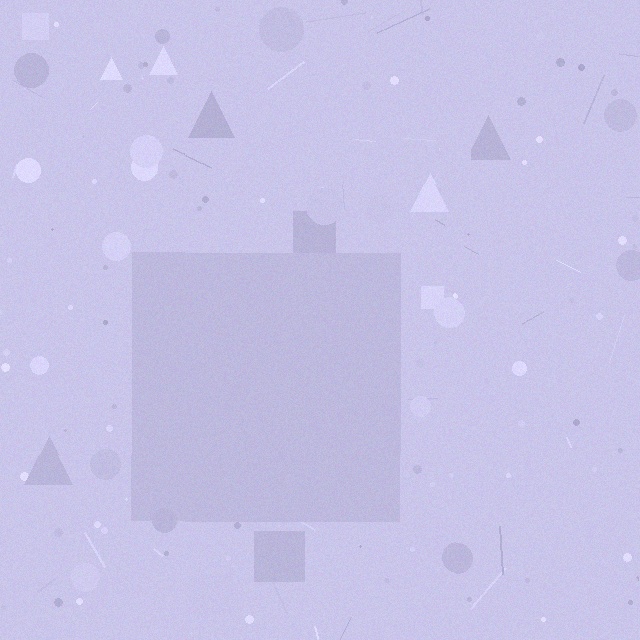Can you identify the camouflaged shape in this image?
The camouflaged shape is a square.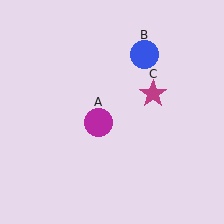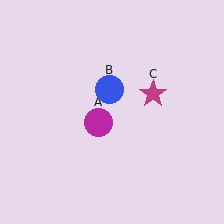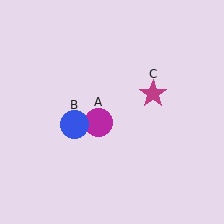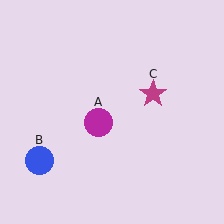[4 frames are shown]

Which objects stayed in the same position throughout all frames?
Magenta circle (object A) and magenta star (object C) remained stationary.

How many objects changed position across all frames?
1 object changed position: blue circle (object B).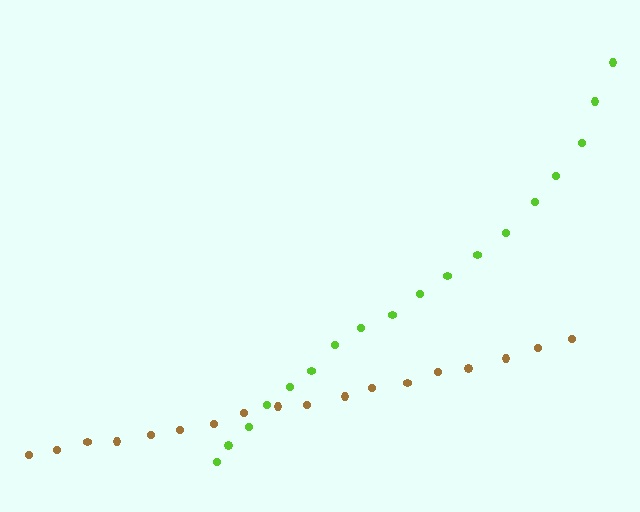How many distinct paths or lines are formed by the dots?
There are 2 distinct paths.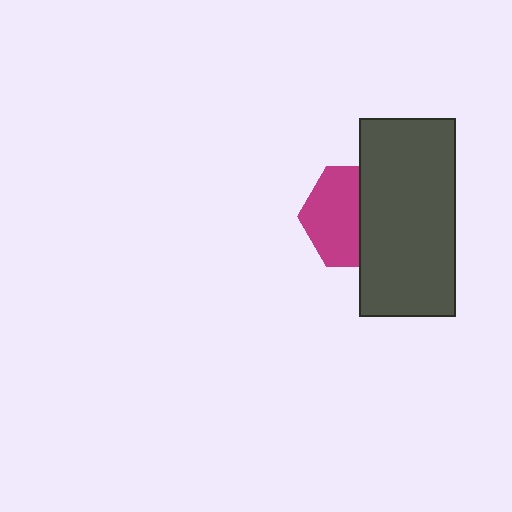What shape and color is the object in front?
The object in front is a dark gray rectangle.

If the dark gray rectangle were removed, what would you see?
You would see the complete magenta hexagon.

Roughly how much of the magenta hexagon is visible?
About half of it is visible (roughly 55%).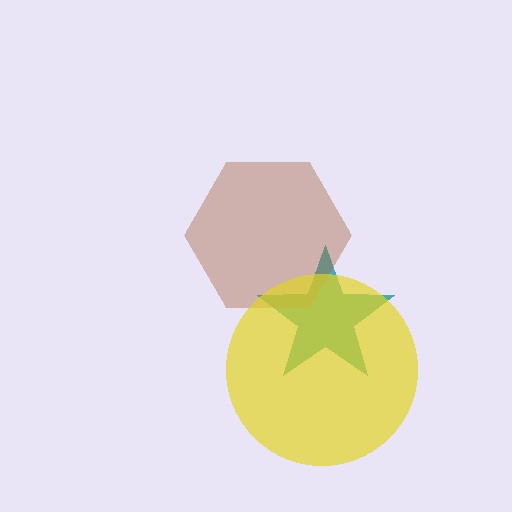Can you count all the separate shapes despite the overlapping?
Yes, there are 3 separate shapes.